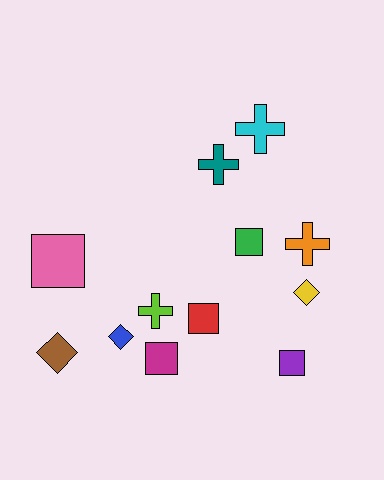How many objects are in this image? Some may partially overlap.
There are 12 objects.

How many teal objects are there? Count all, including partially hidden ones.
There is 1 teal object.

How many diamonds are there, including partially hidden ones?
There are 3 diamonds.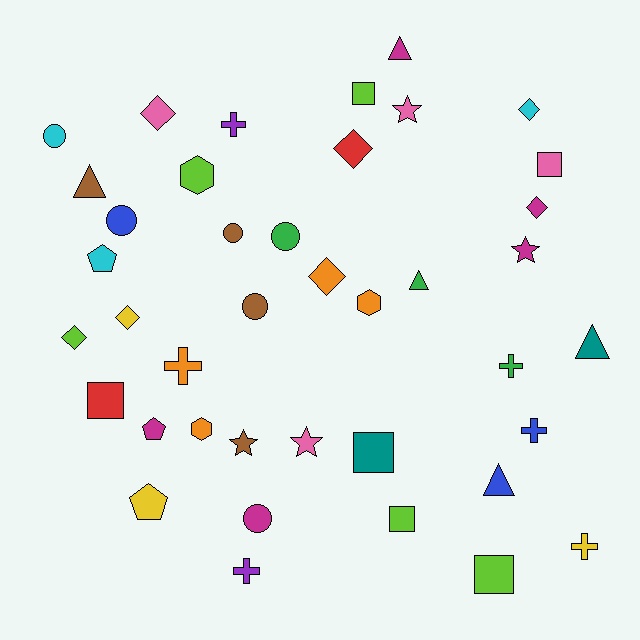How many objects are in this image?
There are 40 objects.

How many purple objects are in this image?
There are 2 purple objects.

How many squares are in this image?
There are 6 squares.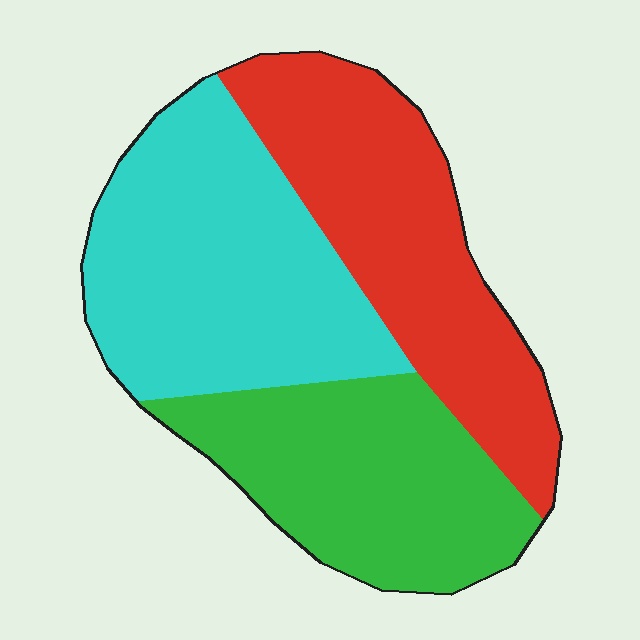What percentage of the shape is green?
Green covers around 30% of the shape.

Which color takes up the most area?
Cyan, at roughly 35%.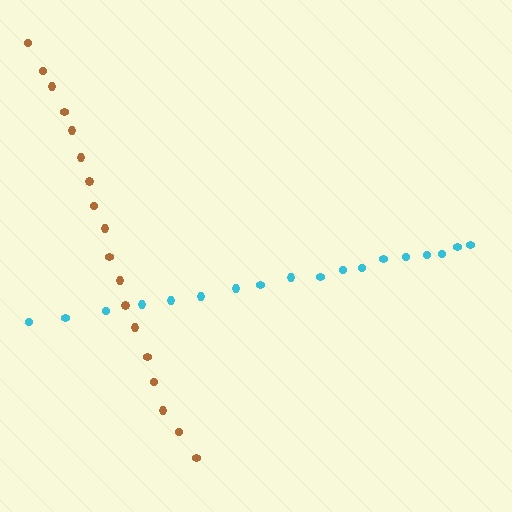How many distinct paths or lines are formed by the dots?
There are 2 distinct paths.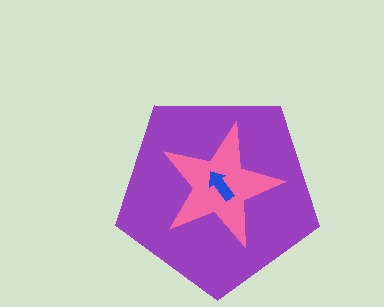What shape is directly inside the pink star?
The blue arrow.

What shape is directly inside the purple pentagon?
The pink star.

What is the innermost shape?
The blue arrow.